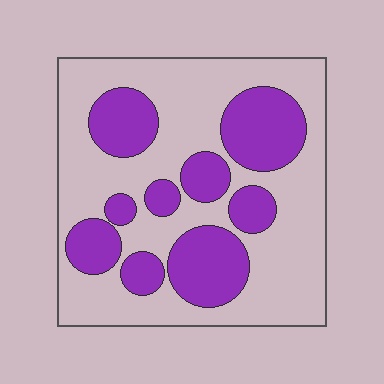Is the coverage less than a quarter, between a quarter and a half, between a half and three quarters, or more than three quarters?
Between a quarter and a half.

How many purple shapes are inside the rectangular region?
9.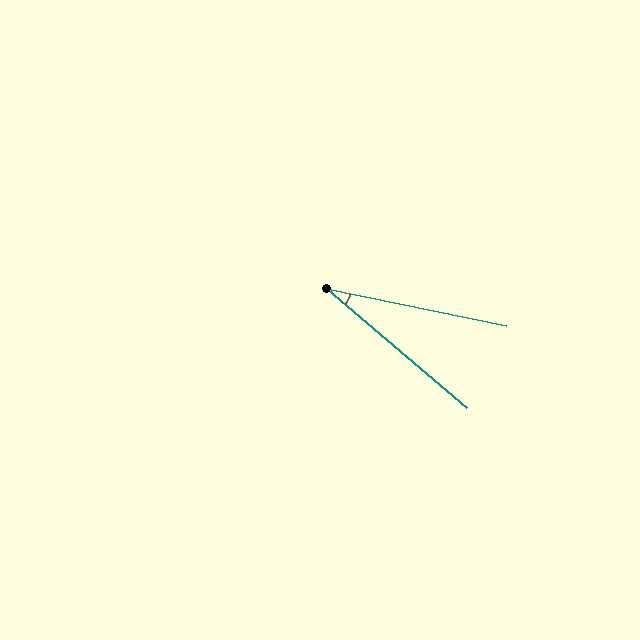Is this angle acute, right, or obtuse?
It is acute.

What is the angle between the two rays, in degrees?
Approximately 29 degrees.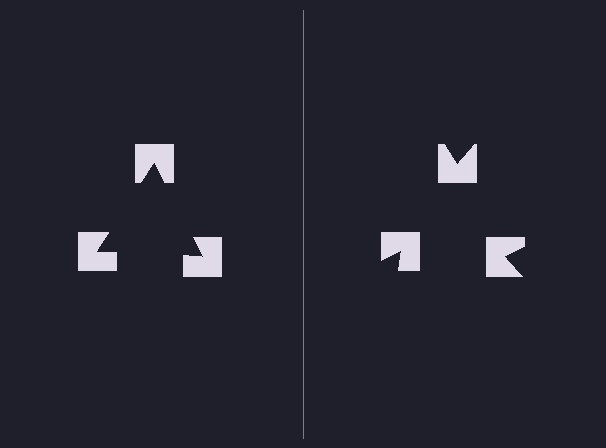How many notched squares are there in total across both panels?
6 — 3 on each side.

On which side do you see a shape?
An illusory triangle appears on the left side. On the right side the wedge cuts are rotated, so no coherent shape forms.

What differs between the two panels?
The notched squares are positioned identically on both sides; only the wedge orientations differ. On the left they align to a triangle; on the right they are misaligned.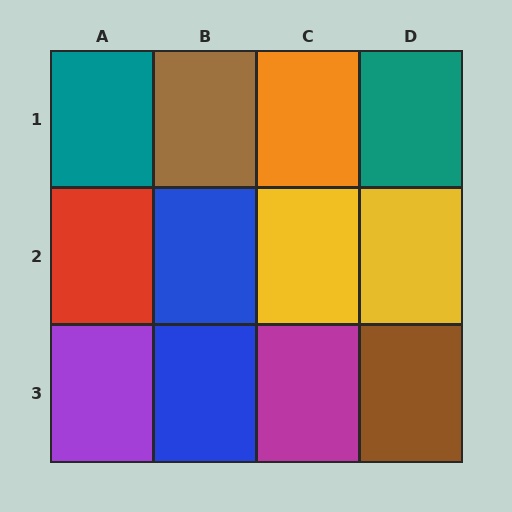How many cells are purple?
1 cell is purple.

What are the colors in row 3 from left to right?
Purple, blue, magenta, brown.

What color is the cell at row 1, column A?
Teal.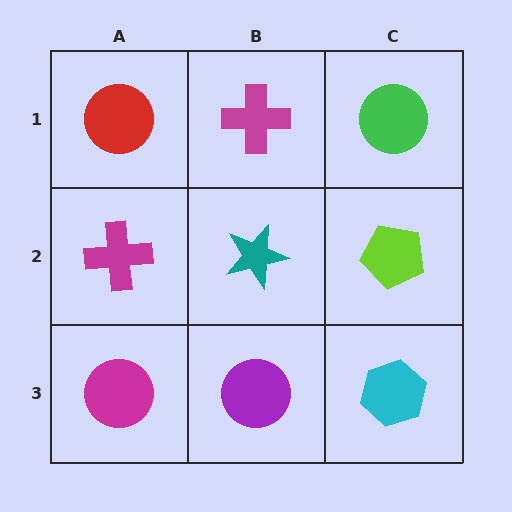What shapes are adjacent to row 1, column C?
A lime pentagon (row 2, column C), a magenta cross (row 1, column B).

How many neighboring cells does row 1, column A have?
2.